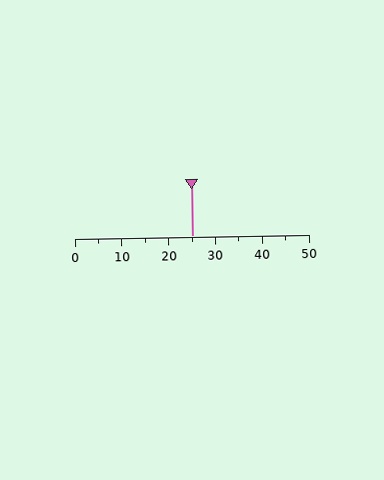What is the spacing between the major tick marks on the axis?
The major ticks are spaced 10 apart.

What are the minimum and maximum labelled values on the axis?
The axis runs from 0 to 50.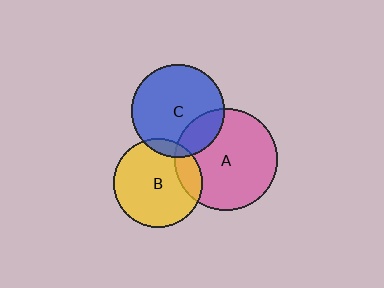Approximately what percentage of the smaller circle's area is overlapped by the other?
Approximately 20%.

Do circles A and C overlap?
Yes.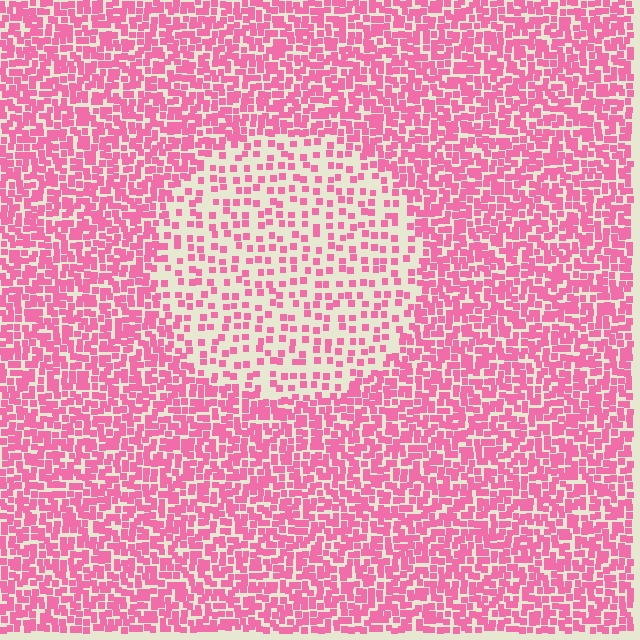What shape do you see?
I see a circle.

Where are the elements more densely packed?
The elements are more densely packed outside the circle boundary.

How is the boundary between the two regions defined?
The boundary is defined by a change in element density (approximately 2.3x ratio). All elements are the same color, size, and shape.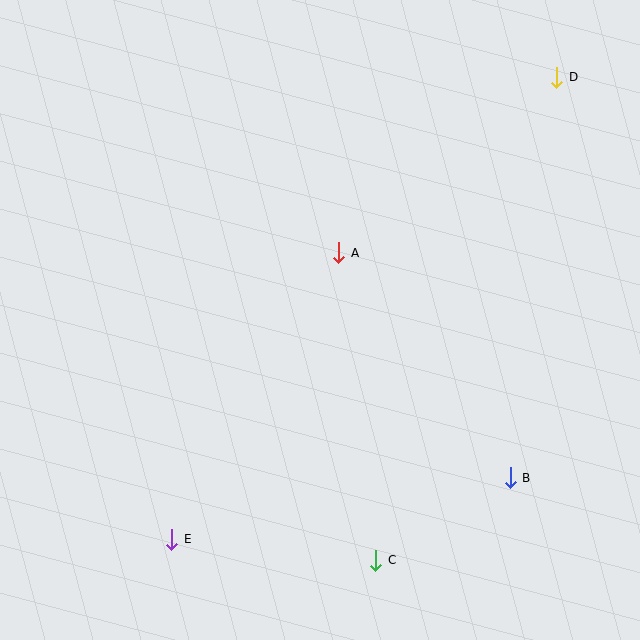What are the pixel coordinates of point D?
Point D is at (557, 77).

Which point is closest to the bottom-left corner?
Point E is closest to the bottom-left corner.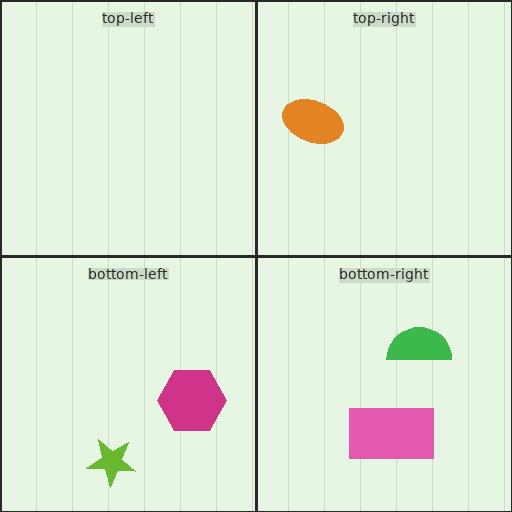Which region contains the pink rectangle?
The bottom-right region.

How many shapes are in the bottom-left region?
2.